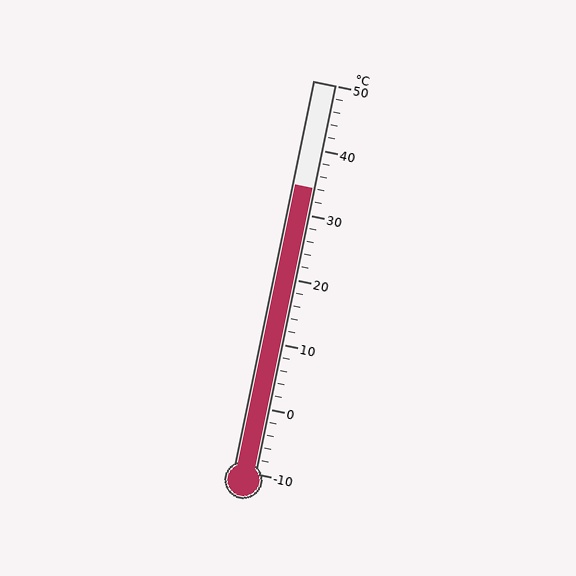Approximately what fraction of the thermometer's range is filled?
The thermometer is filled to approximately 75% of its range.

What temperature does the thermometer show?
The thermometer shows approximately 34°C.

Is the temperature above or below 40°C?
The temperature is below 40°C.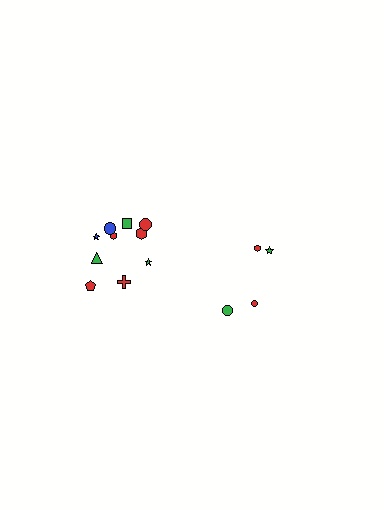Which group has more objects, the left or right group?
The left group.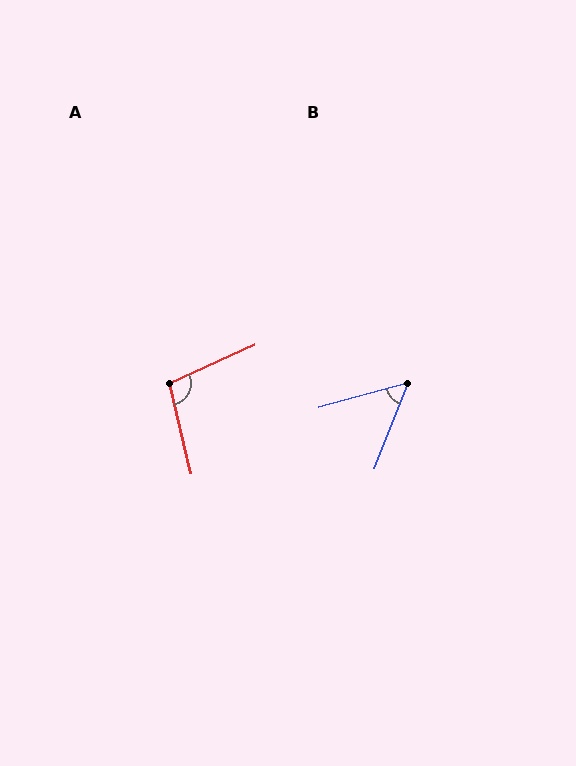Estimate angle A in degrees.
Approximately 101 degrees.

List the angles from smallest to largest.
B (53°), A (101°).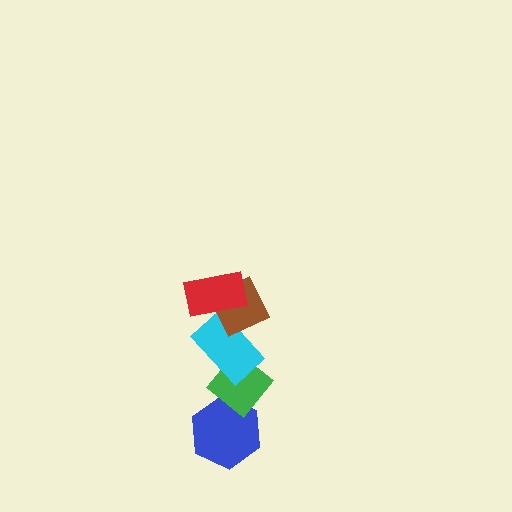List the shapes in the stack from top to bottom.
From top to bottom: the red rectangle, the brown diamond, the cyan rectangle, the green diamond, the blue hexagon.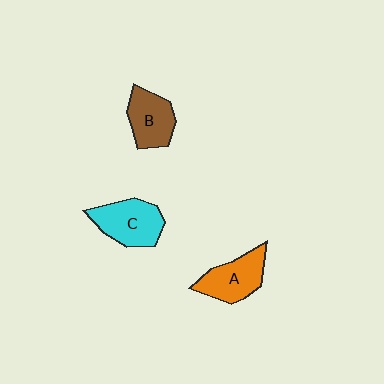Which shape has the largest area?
Shape C (cyan).